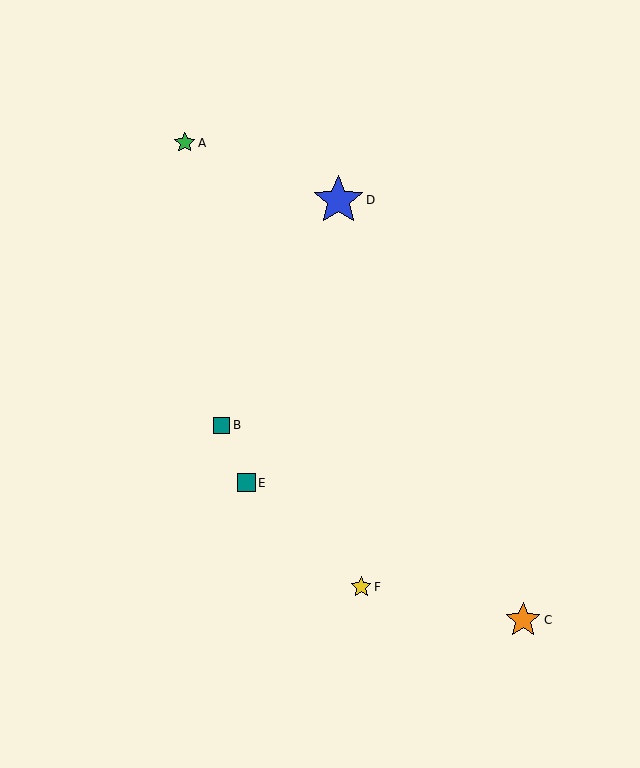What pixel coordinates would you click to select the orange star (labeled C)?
Click at (523, 620) to select the orange star C.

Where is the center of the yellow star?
The center of the yellow star is at (361, 587).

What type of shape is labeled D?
Shape D is a blue star.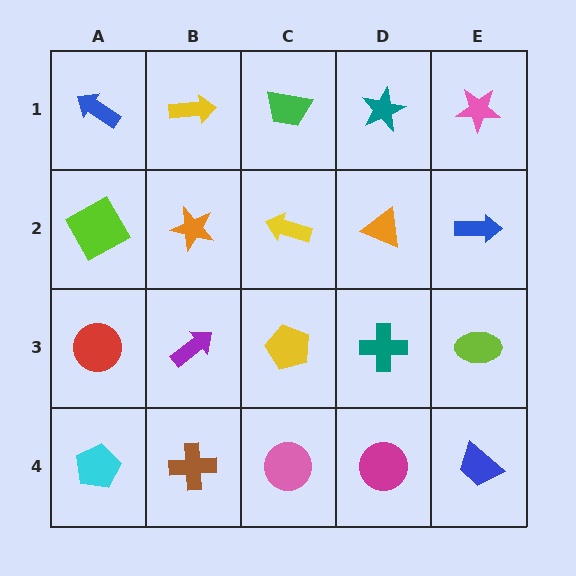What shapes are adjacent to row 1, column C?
A yellow arrow (row 2, column C), a yellow arrow (row 1, column B), a teal star (row 1, column D).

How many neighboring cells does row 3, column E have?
3.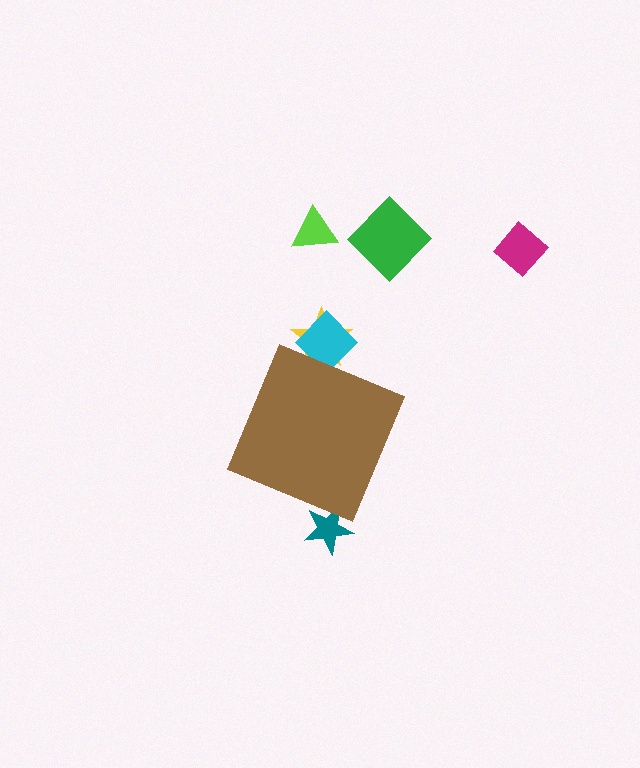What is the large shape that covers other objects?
A brown diamond.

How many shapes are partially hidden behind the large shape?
3 shapes are partially hidden.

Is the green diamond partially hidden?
No, the green diamond is fully visible.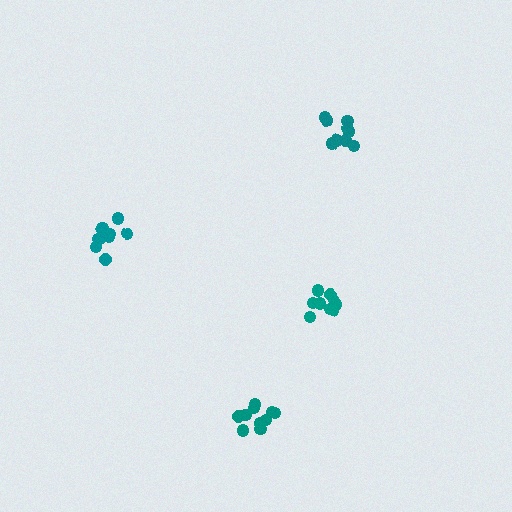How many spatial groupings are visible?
There are 4 spatial groupings.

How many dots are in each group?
Group 1: 9 dots, Group 2: 9 dots, Group 3: 9 dots, Group 4: 10 dots (37 total).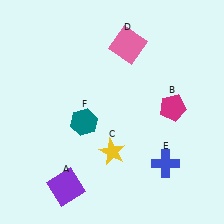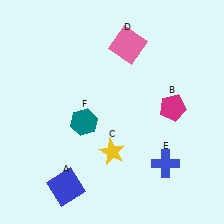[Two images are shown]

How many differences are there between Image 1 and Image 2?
There is 1 difference between the two images.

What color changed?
The square (A) changed from purple in Image 1 to blue in Image 2.